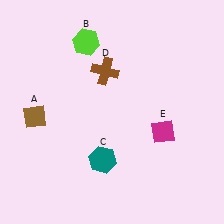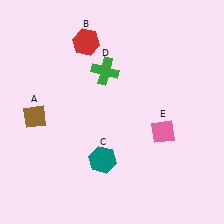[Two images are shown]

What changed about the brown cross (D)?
In Image 1, D is brown. In Image 2, it changed to green.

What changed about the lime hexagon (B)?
In Image 1, B is lime. In Image 2, it changed to red.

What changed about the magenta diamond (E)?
In Image 1, E is magenta. In Image 2, it changed to pink.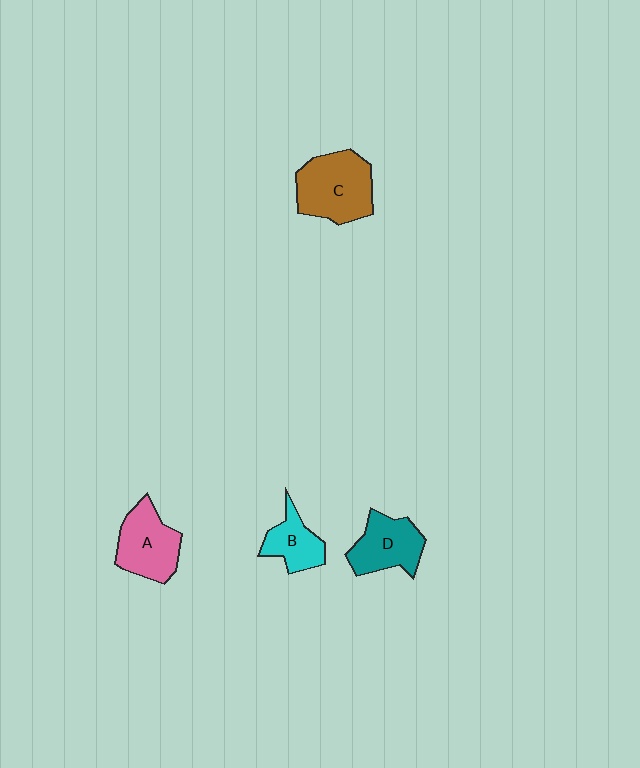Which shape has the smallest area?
Shape B (cyan).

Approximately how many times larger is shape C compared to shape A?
Approximately 1.2 times.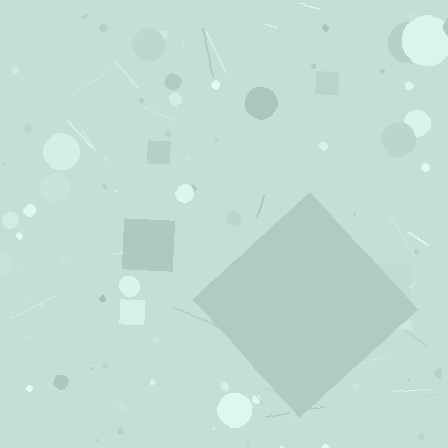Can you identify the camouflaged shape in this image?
The camouflaged shape is a diamond.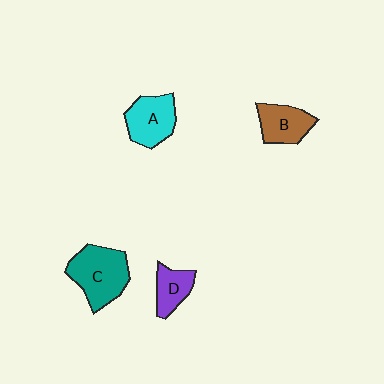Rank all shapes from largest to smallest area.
From largest to smallest: C (teal), A (cyan), B (brown), D (purple).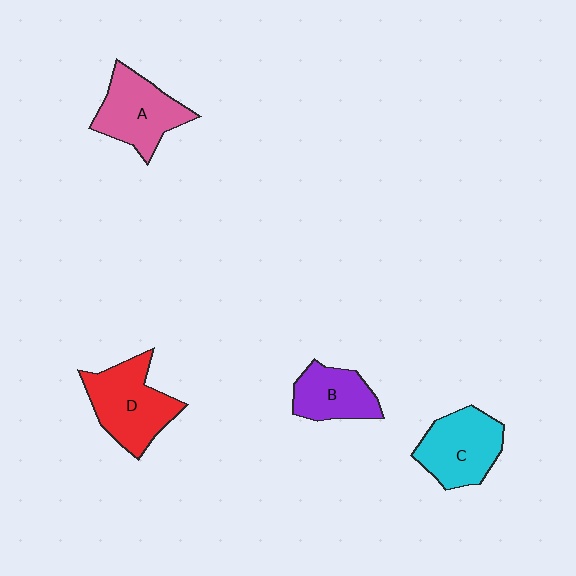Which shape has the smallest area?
Shape B (purple).